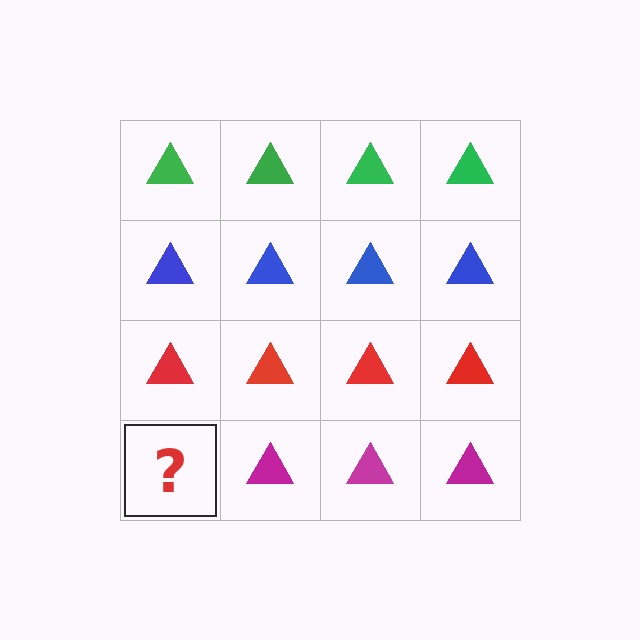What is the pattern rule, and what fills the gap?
The rule is that each row has a consistent color. The gap should be filled with a magenta triangle.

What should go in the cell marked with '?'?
The missing cell should contain a magenta triangle.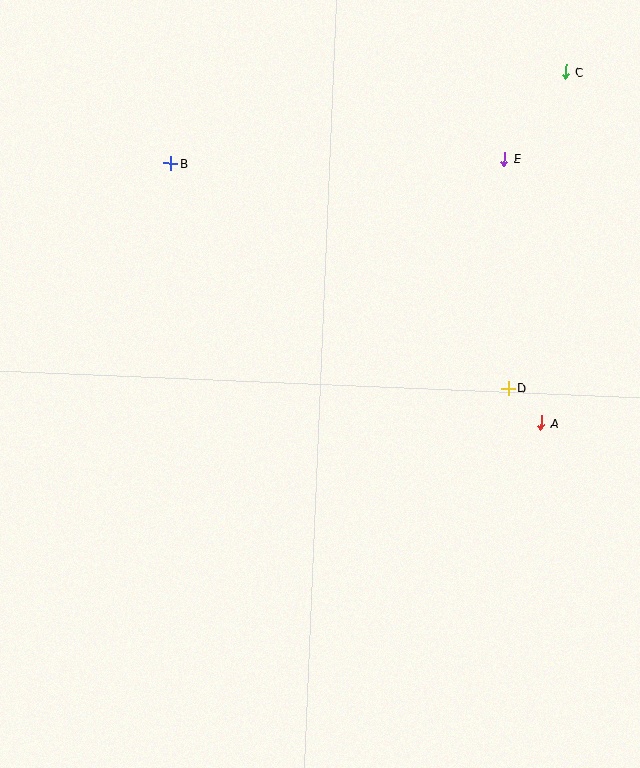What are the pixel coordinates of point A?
Point A is at (542, 423).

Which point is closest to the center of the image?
Point D at (508, 388) is closest to the center.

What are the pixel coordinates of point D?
Point D is at (508, 388).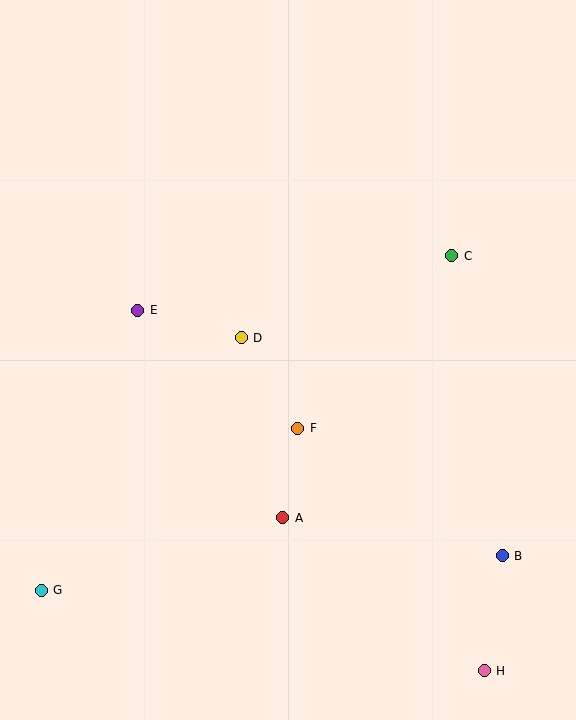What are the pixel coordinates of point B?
Point B is at (502, 556).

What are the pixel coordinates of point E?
Point E is at (138, 310).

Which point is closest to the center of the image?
Point D at (241, 338) is closest to the center.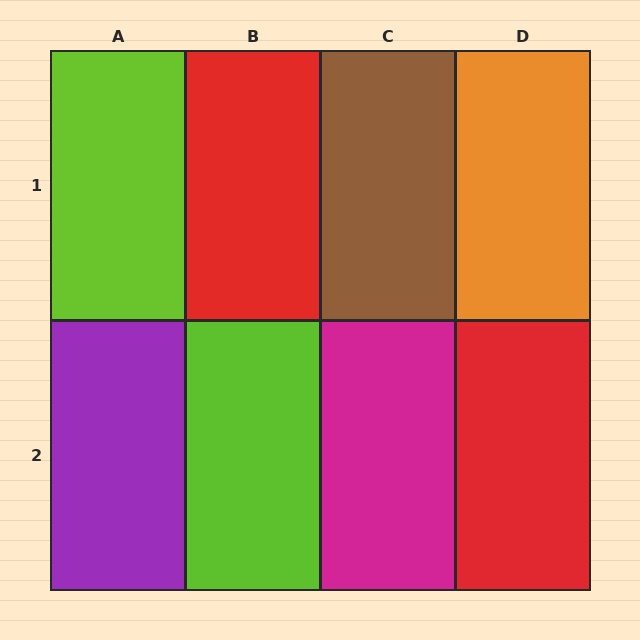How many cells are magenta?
1 cell is magenta.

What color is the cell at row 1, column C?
Brown.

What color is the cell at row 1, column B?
Red.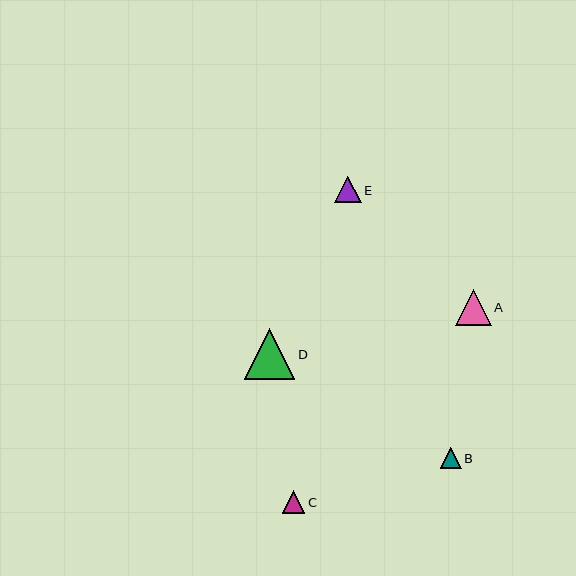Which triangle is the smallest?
Triangle B is the smallest with a size of approximately 21 pixels.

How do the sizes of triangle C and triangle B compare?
Triangle C and triangle B are approximately the same size.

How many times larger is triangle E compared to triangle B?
Triangle E is approximately 1.3 times the size of triangle B.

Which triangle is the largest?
Triangle D is the largest with a size of approximately 50 pixels.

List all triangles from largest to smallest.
From largest to smallest: D, A, E, C, B.